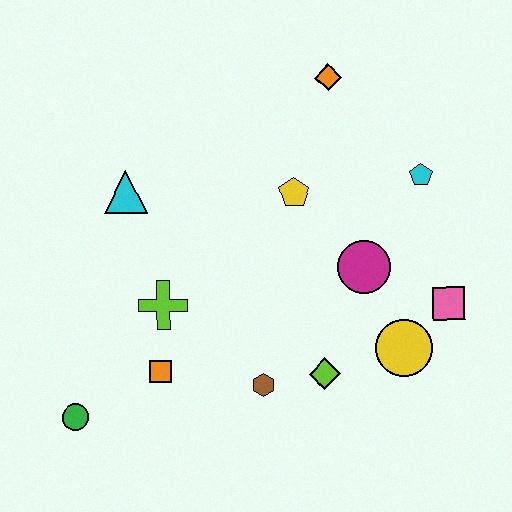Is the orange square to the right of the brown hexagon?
No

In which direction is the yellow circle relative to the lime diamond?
The yellow circle is to the right of the lime diamond.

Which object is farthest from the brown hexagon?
The orange diamond is farthest from the brown hexagon.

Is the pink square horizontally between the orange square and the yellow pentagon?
No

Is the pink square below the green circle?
No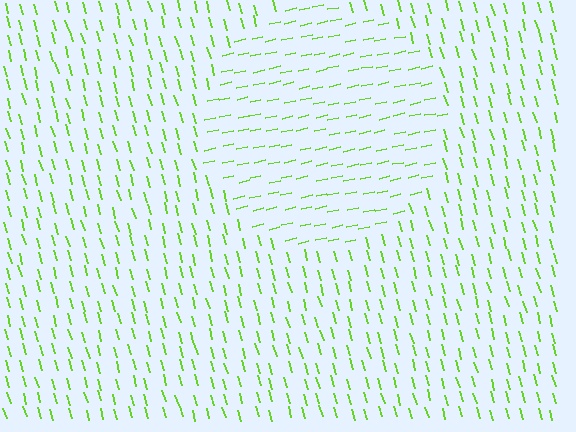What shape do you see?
I see a circle.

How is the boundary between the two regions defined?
The boundary is defined purely by a change in line orientation (approximately 87 degrees difference). All lines are the same color and thickness.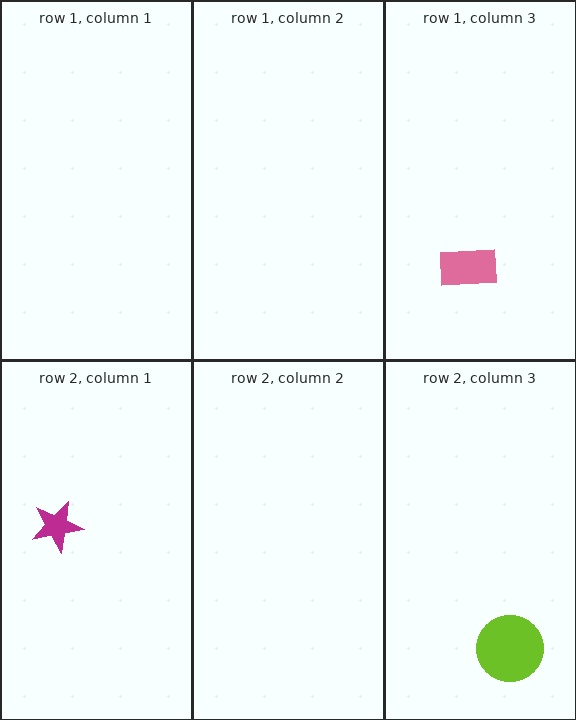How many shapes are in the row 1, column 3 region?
1.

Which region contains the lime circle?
The row 2, column 3 region.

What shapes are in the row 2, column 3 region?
The lime circle.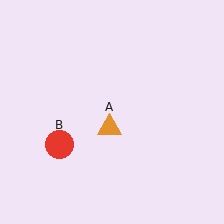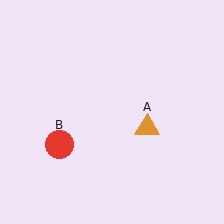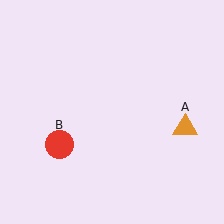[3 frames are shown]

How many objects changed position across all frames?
1 object changed position: orange triangle (object A).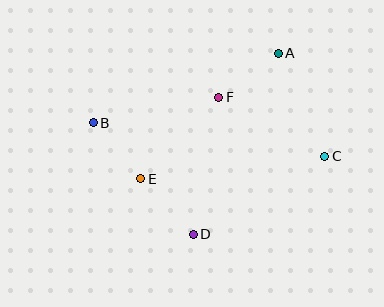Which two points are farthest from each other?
Points B and C are farthest from each other.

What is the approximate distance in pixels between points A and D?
The distance between A and D is approximately 200 pixels.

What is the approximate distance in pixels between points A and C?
The distance between A and C is approximately 113 pixels.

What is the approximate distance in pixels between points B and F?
The distance between B and F is approximately 128 pixels.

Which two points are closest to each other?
Points B and E are closest to each other.